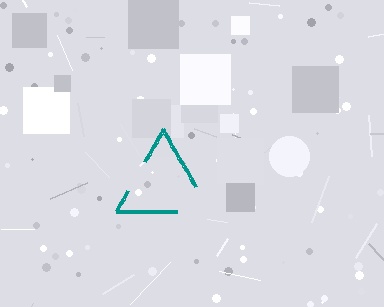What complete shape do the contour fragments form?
The contour fragments form a triangle.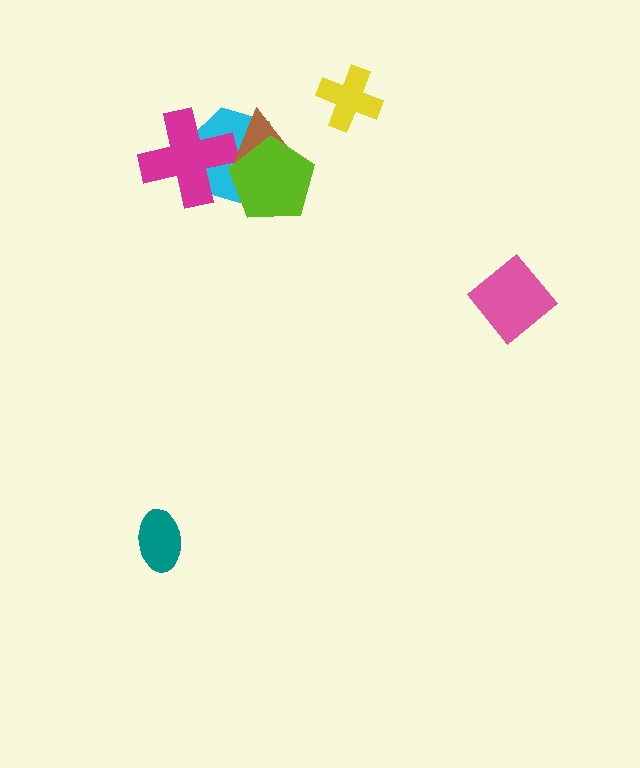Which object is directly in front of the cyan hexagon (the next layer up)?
The magenta cross is directly in front of the cyan hexagon.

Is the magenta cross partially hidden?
Yes, it is partially covered by another shape.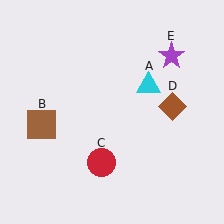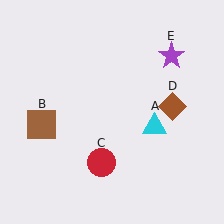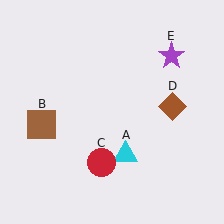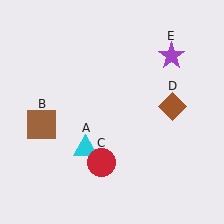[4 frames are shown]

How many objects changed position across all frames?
1 object changed position: cyan triangle (object A).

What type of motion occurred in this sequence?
The cyan triangle (object A) rotated clockwise around the center of the scene.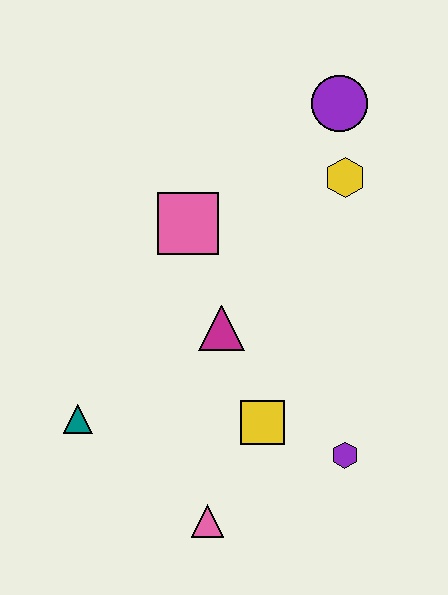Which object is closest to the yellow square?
The purple hexagon is closest to the yellow square.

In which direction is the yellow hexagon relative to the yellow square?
The yellow hexagon is above the yellow square.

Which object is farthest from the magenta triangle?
The purple circle is farthest from the magenta triangle.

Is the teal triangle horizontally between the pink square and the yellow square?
No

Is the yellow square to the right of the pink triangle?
Yes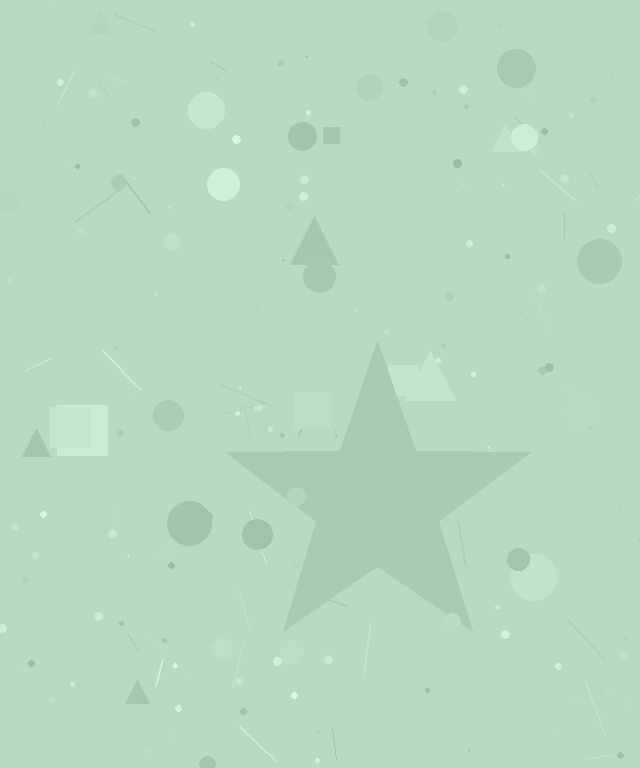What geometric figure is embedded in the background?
A star is embedded in the background.